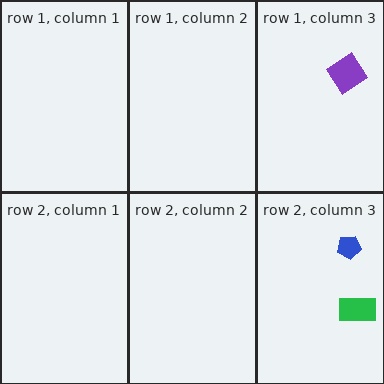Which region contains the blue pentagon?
The row 2, column 3 region.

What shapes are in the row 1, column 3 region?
The purple diamond.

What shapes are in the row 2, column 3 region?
The blue pentagon, the green rectangle.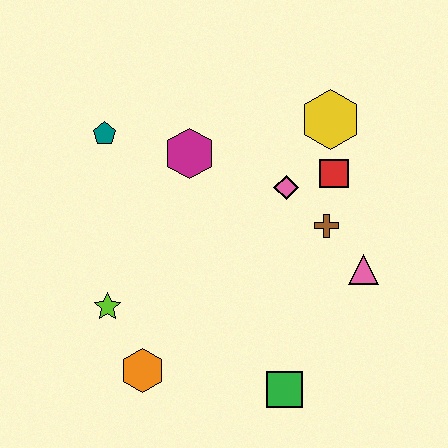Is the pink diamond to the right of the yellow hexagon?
No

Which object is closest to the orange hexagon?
The lime star is closest to the orange hexagon.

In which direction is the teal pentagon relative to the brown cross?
The teal pentagon is to the left of the brown cross.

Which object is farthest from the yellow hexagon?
The orange hexagon is farthest from the yellow hexagon.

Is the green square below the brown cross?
Yes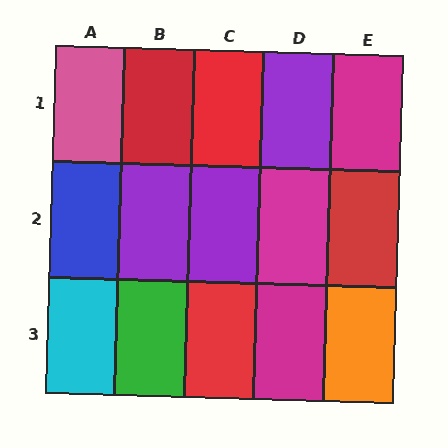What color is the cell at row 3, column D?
Magenta.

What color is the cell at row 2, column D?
Magenta.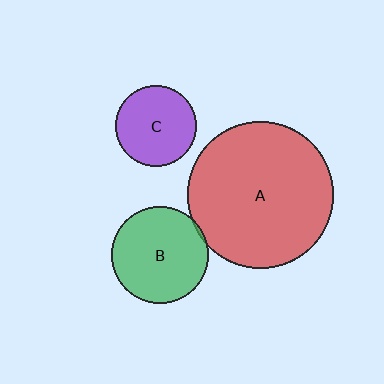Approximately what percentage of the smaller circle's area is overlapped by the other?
Approximately 5%.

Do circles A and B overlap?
Yes.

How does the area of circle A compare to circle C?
Approximately 3.3 times.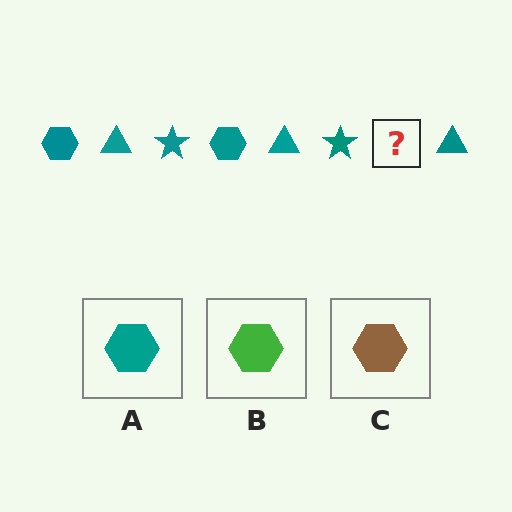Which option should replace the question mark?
Option A.